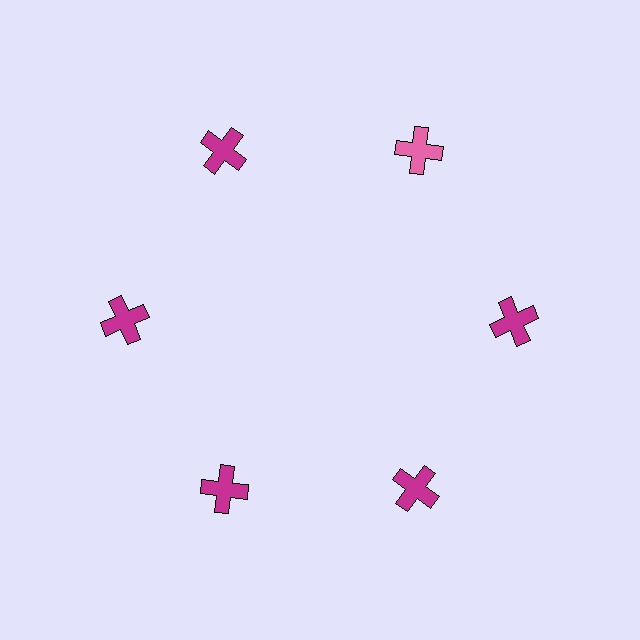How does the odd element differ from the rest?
It has a different color: pink instead of magenta.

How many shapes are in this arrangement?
There are 6 shapes arranged in a ring pattern.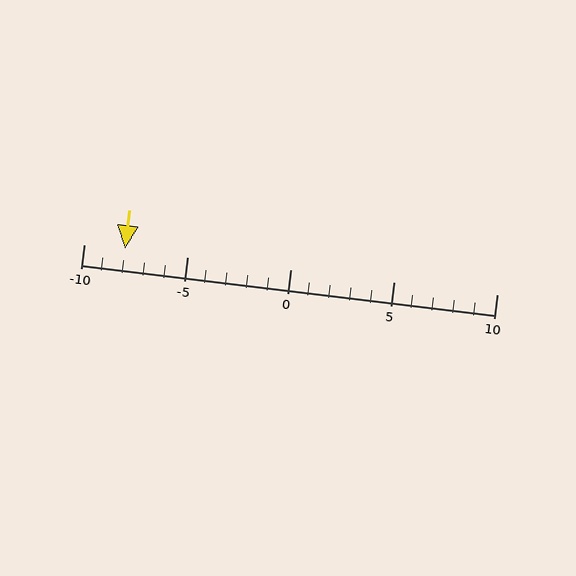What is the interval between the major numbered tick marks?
The major tick marks are spaced 5 units apart.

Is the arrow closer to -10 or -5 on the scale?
The arrow is closer to -10.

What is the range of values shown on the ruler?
The ruler shows values from -10 to 10.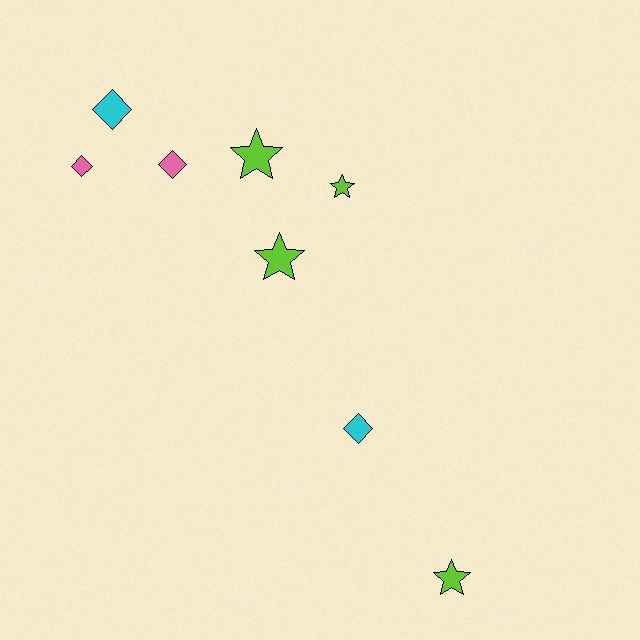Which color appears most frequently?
Lime, with 4 objects.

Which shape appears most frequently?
Diamond, with 4 objects.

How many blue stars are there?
There are no blue stars.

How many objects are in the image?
There are 8 objects.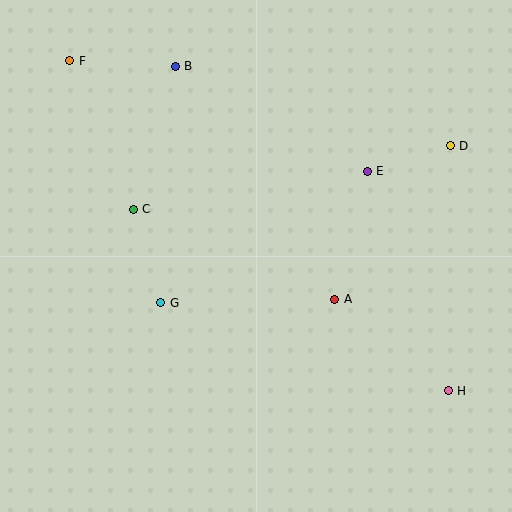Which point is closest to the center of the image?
Point A at (335, 299) is closest to the center.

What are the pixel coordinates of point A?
Point A is at (335, 299).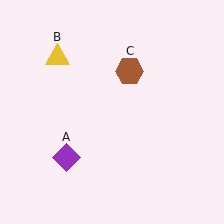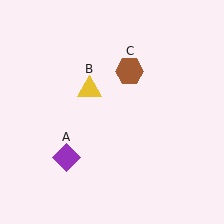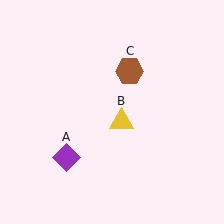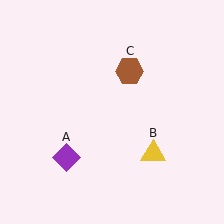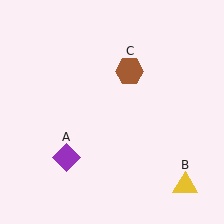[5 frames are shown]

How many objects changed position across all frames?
1 object changed position: yellow triangle (object B).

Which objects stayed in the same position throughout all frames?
Purple diamond (object A) and brown hexagon (object C) remained stationary.